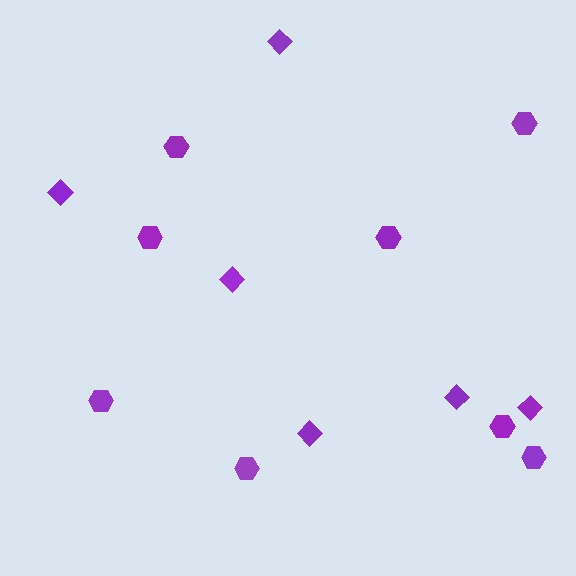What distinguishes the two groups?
There are 2 groups: one group of diamonds (6) and one group of hexagons (8).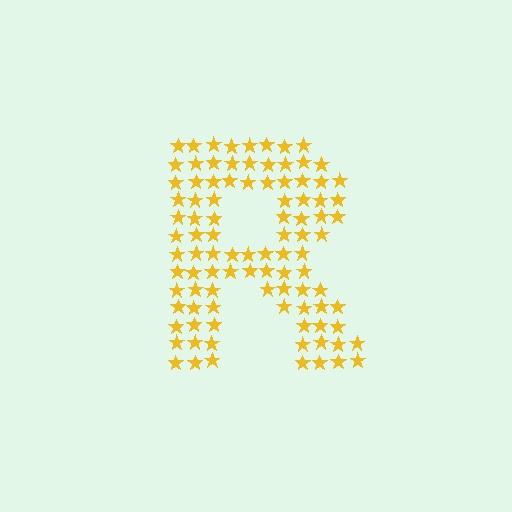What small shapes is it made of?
It is made of small stars.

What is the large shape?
The large shape is the letter R.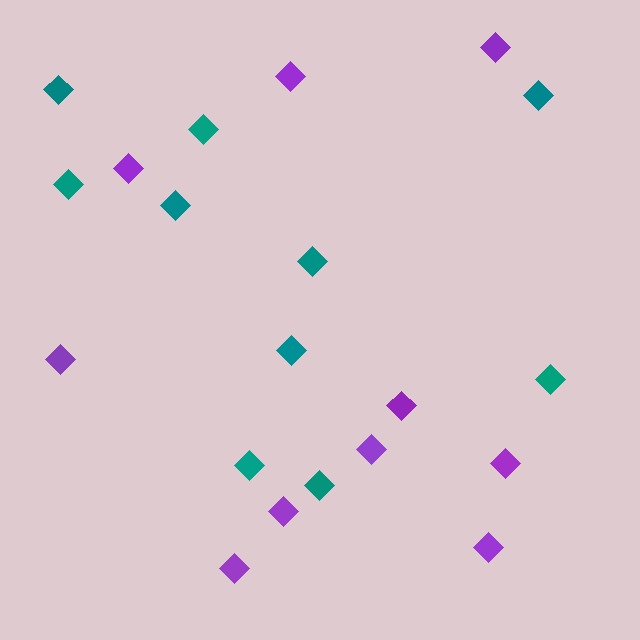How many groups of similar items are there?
There are 2 groups: one group of teal diamonds (10) and one group of purple diamonds (10).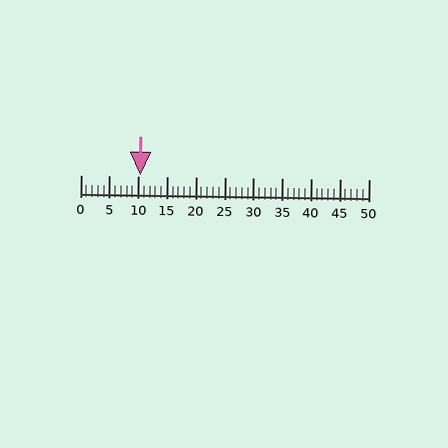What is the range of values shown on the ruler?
The ruler shows values from 0 to 50.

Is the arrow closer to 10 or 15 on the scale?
The arrow is closer to 10.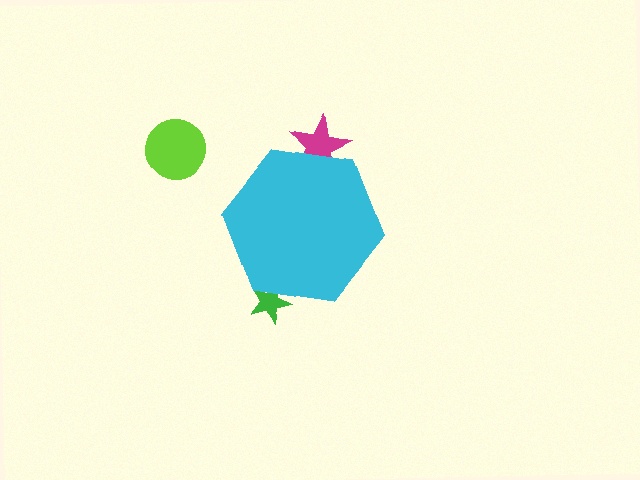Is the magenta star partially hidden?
Yes, the magenta star is partially hidden behind the cyan hexagon.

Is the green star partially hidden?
Yes, the green star is partially hidden behind the cyan hexagon.